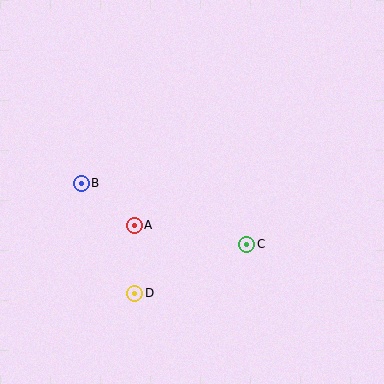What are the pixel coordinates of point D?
Point D is at (135, 294).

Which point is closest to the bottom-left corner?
Point D is closest to the bottom-left corner.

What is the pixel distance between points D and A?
The distance between D and A is 68 pixels.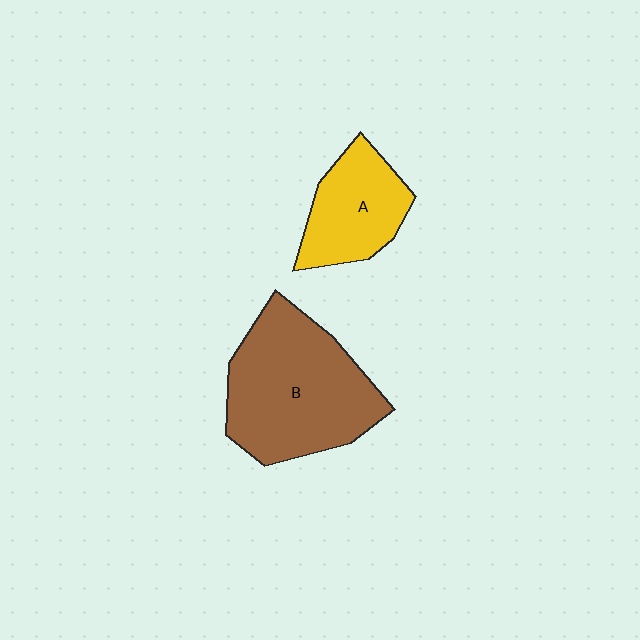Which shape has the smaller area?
Shape A (yellow).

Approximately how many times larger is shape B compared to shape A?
Approximately 1.9 times.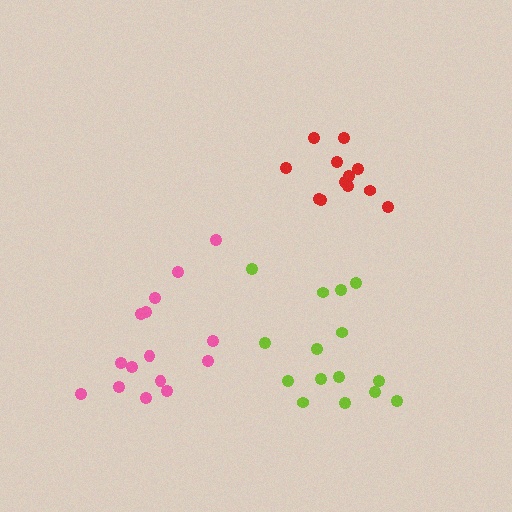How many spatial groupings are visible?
There are 3 spatial groupings.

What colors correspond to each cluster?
The clusters are colored: pink, lime, red.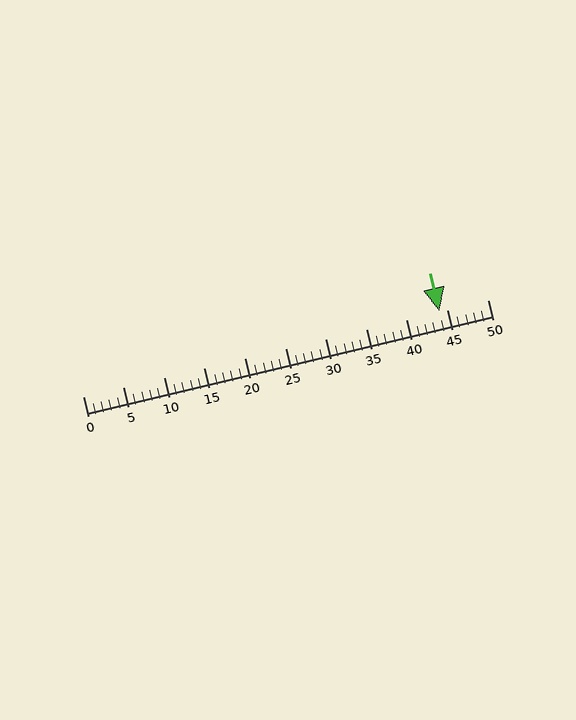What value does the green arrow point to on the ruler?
The green arrow points to approximately 44.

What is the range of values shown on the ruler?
The ruler shows values from 0 to 50.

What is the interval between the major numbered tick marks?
The major tick marks are spaced 5 units apart.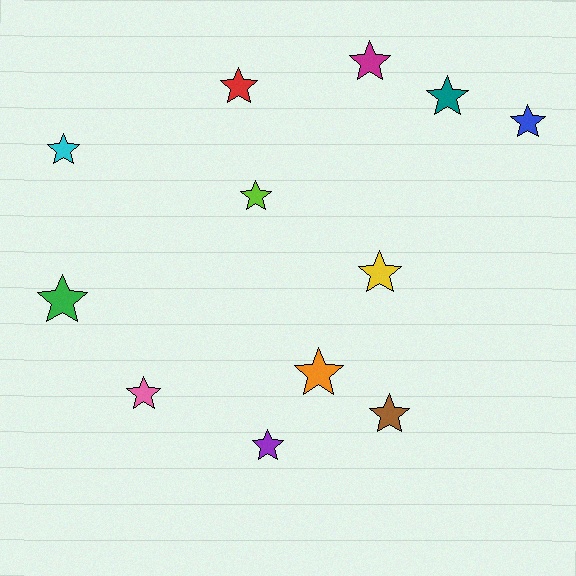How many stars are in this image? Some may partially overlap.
There are 12 stars.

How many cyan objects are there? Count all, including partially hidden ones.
There is 1 cyan object.